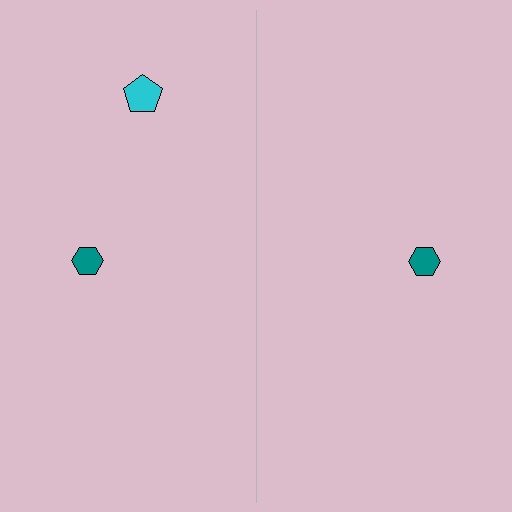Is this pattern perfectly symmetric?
No, the pattern is not perfectly symmetric. A cyan pentagon is missing from the right side.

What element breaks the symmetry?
A cyan pentagon is missing from the right side.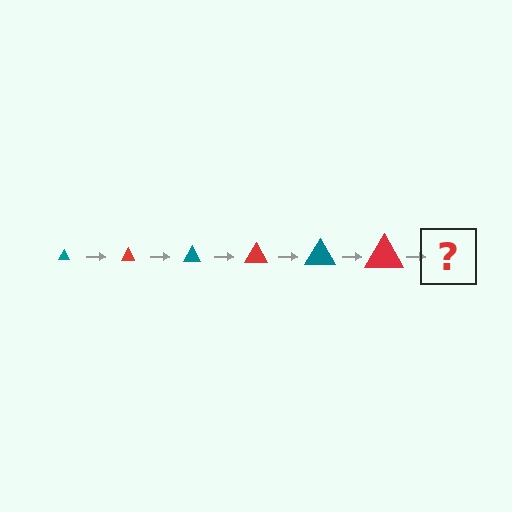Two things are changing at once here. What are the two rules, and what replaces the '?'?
The two rules are that the triangle grows larger each step and the color cycles through teal and red. The '?' should be a teal triangle, larger than the previous one.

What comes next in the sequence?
The next element should be a teal triangle, larger than the previous one.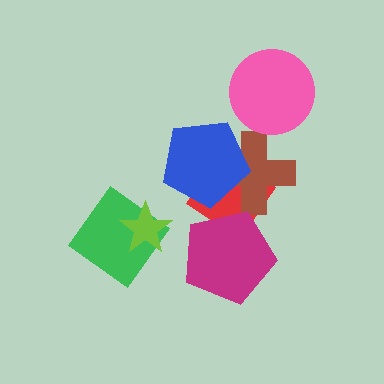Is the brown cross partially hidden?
Yes, it is partially covered by another shape.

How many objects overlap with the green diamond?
1 object overlaps with the green diamond.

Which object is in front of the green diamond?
The lime star is in front of the green diamond.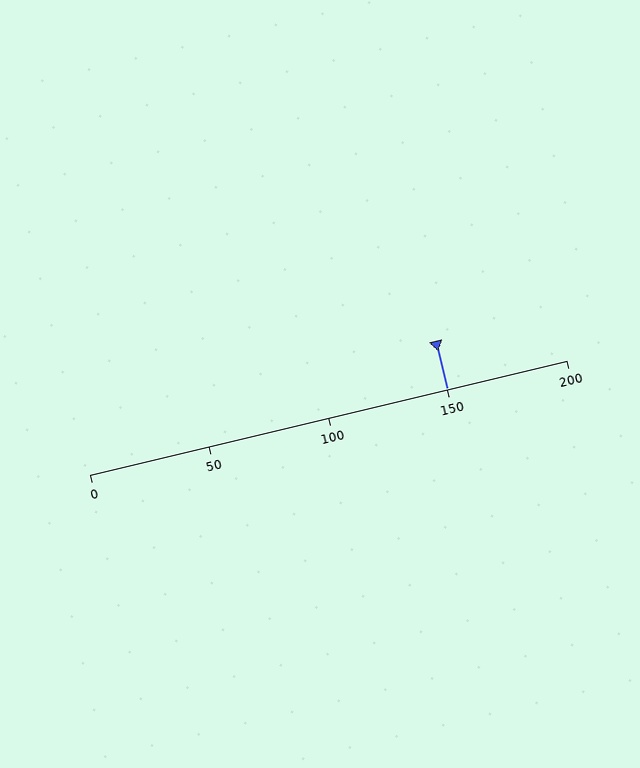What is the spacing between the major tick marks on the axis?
The major ticks are spaced 50 apart.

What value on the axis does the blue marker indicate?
The marker indicates approximately 150.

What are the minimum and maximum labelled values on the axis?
The axis runs from 0 to 200.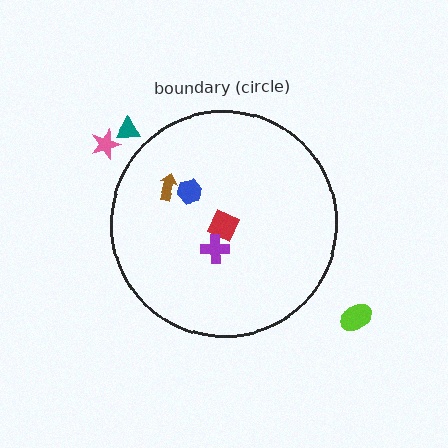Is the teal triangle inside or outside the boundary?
Outside.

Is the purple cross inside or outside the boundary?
Inside.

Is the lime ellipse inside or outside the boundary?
Outside.